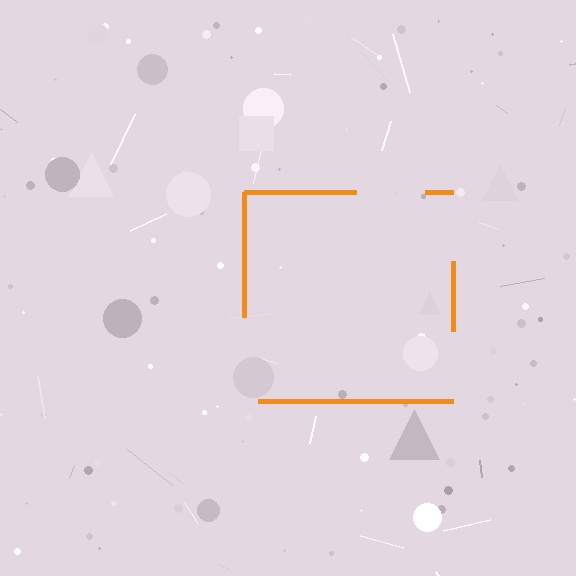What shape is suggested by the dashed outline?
The dashed outline suggests a square.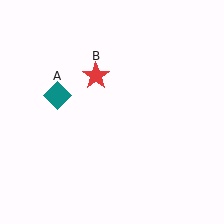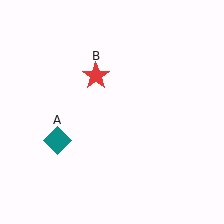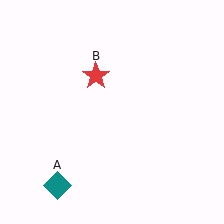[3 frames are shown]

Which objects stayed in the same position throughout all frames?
Red star (object B) remained stationary.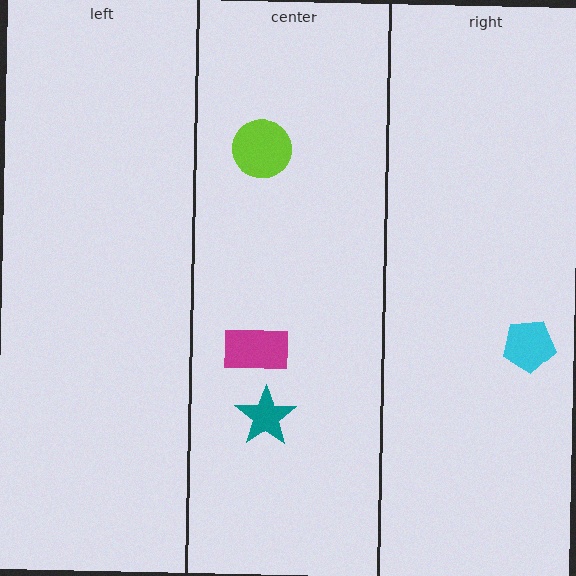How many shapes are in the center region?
3.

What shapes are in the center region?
The lime circle, the magenta rectangle, the teal star.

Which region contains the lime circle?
The center region.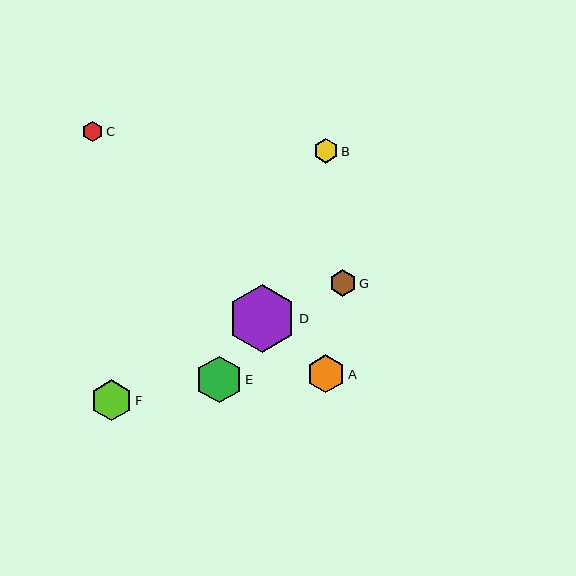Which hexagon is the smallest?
Hexagon C is the smallest with a size of approximately 21 pixels.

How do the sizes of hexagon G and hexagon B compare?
Hexagon G and hexagon B are approximately the same size.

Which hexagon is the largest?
Hexagon D is the largest with a size of approximately 68 pixels.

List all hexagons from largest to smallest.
From largest to smallest: D, E, F, A, G, B, C.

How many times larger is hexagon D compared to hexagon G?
Hexagon D is approximately 2.6 times the size of hexagon G.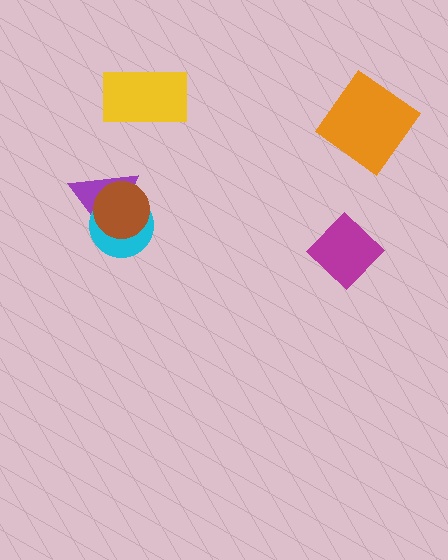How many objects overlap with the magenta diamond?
0 objects overlap with the magenta diamond.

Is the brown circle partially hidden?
No, no other shape covers it.